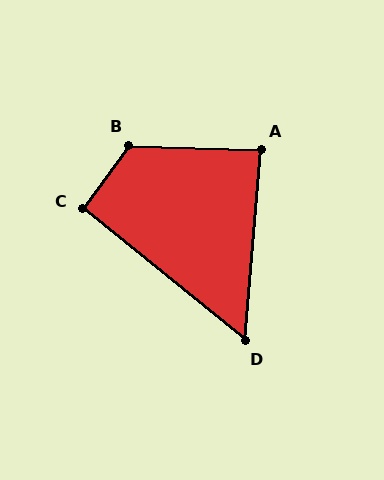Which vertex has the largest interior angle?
B, at approximately 124 degrees.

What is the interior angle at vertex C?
Approximately 93 degrees (approximately right).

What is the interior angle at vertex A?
Approximately 87 degrees (approximately right).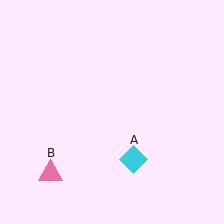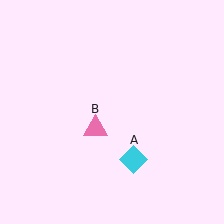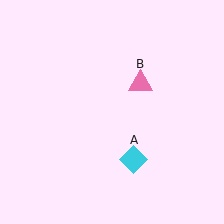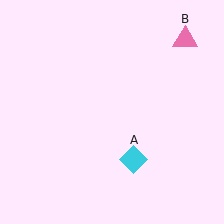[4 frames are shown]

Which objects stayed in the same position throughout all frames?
Cyan diamond (object A) remained stationary.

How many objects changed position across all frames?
1 object changed position: pink triangle (object B).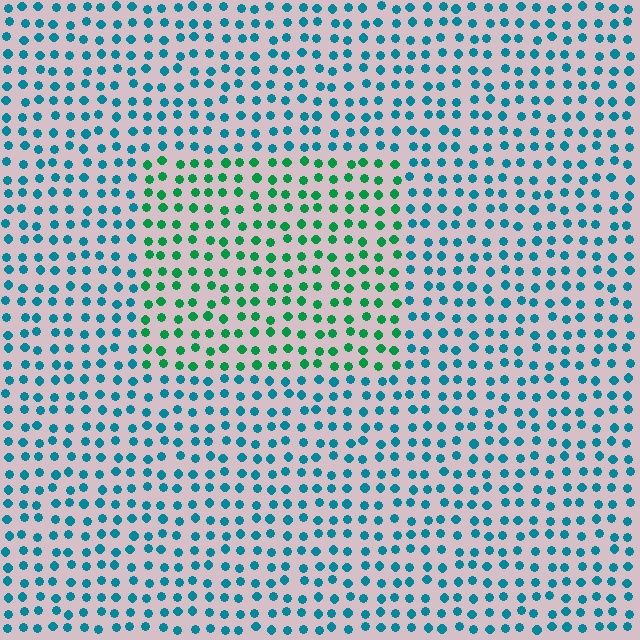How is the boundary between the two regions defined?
The boundary is defined purely by a slight shift in hue (about 41 degrees). Spacing, size, and orientation are identical on both sides.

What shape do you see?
I see a rectangle.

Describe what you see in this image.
The image is filled with small teal elements in a uniform arrangement. A rectangle-shaped region is visible where the elements are tinted to a slightly different hue, forming a subtle color boundary.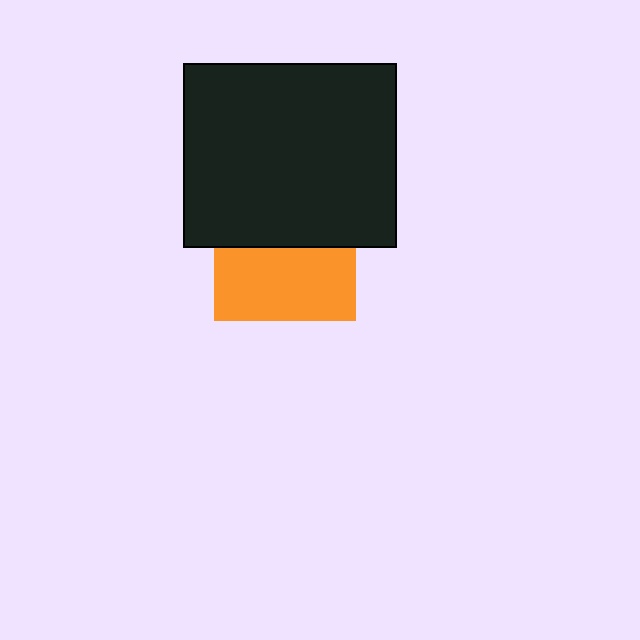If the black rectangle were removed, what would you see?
You would see the complete orange square.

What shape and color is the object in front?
The object in front is a black rectangle.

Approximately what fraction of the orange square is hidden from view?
Roughly 48% of the orange square is hidden behind the black rectangle.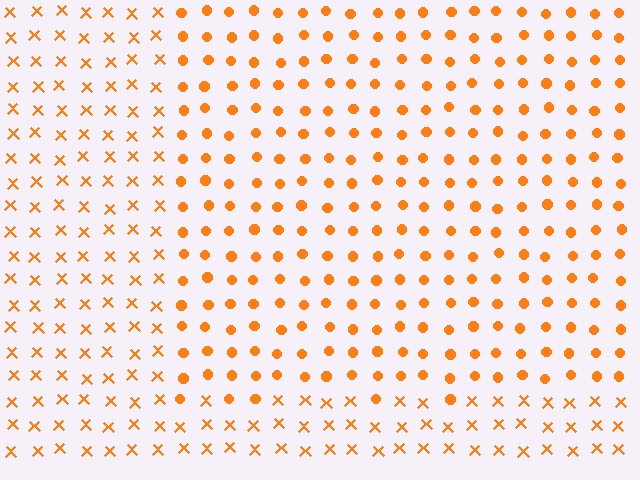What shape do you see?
I see a rectangle.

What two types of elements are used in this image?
The image uses circles inside the rectangle region and X marks outside it.